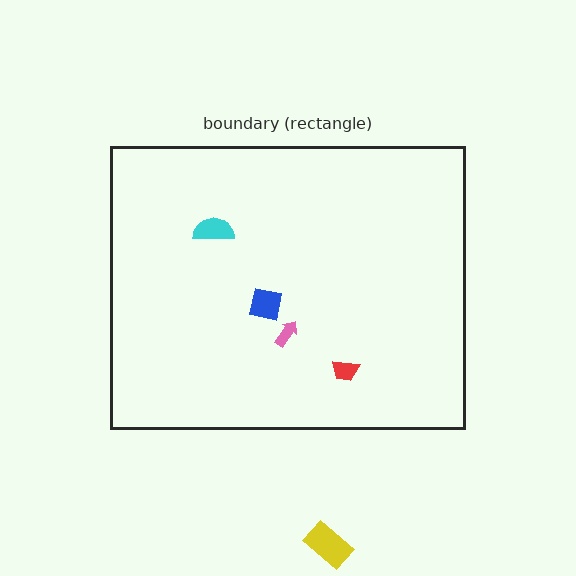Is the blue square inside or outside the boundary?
Inside.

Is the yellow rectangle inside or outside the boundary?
Outside.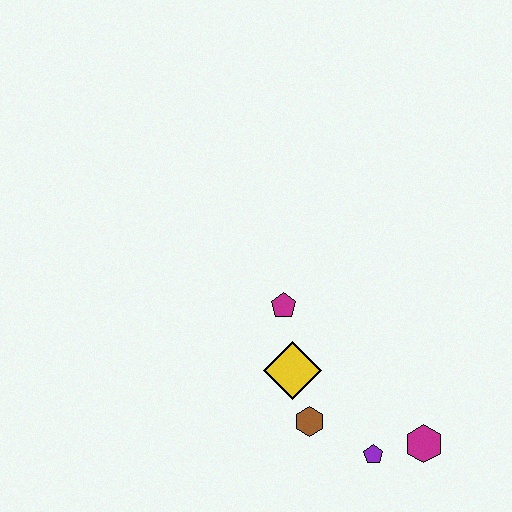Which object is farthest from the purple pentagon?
The magenta pentagon is farthest from the purple pentagon.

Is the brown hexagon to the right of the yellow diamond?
Yes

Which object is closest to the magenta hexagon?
The purple pentagon is closest to the magenta hexagon.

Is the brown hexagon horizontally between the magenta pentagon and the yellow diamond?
No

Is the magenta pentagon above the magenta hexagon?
Yes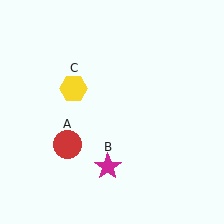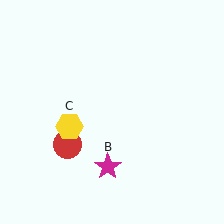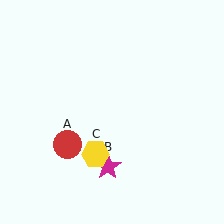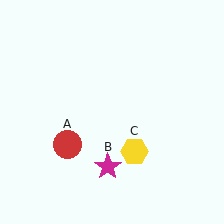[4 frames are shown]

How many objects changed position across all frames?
1 object changed position: yellow hexagon (object C).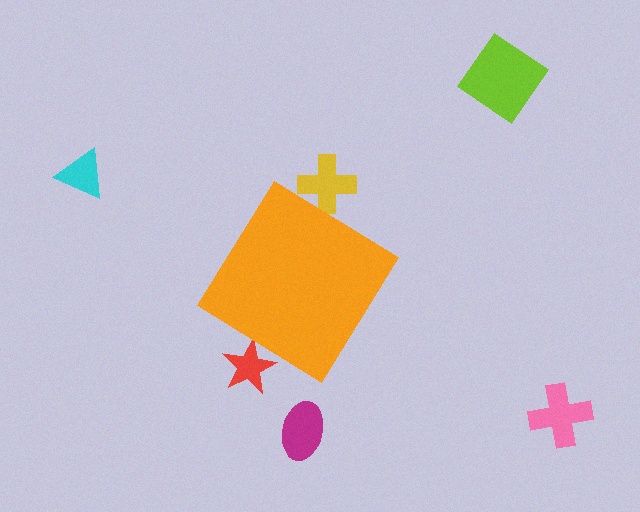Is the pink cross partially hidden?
No, the pink cross is fully visible.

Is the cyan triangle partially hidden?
No, the cyan triangle is fully visible.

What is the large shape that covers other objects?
An orange diamond.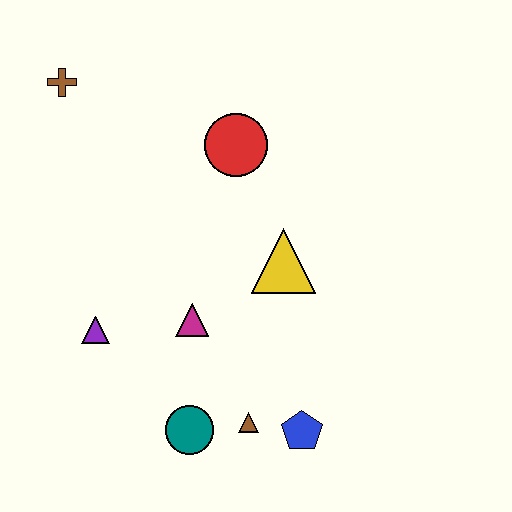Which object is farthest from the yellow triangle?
The brown cross is farthest from the yellow triangle.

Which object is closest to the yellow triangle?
The magenta triangle is closest to the yellow triangle.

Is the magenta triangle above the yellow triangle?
No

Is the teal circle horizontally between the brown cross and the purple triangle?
No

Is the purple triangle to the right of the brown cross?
Yes